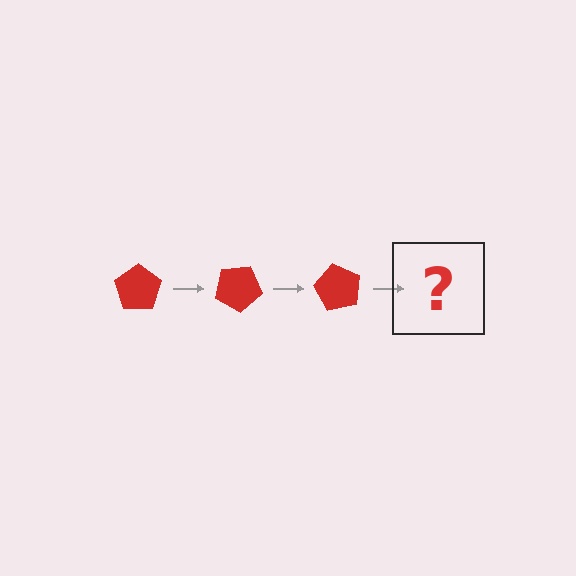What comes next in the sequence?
The next element should be a red pentagon rotated 90 degrees.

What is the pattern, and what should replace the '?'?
The pattern is that the pentagon rotates 30 degrees each step. The '?' should be a red pentagon rotated 90 degrees.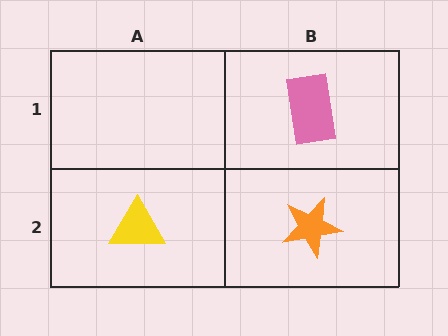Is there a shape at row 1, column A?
No, that cell is empty.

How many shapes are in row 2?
2 shapes.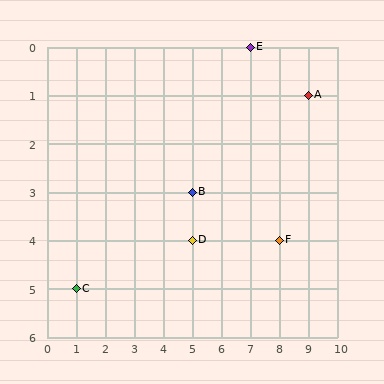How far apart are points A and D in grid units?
Points A and D are 4 columns and 3 rows apart (about 5.0 grid units diagonally).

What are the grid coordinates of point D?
Point D is at grid coordinates (5, 4).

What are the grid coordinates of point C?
Point C is at grid coordinates (1, 5).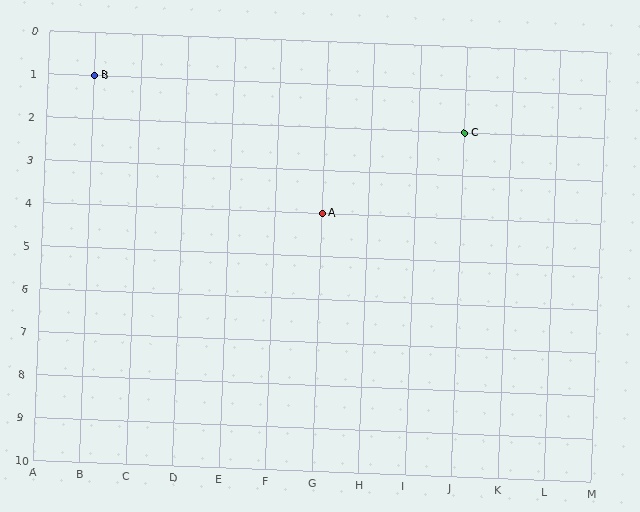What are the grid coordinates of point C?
Point C is at grid coordinates (J, 2).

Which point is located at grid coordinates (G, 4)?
Point A is at (G, 4).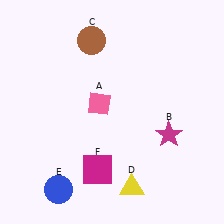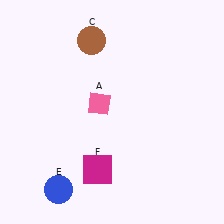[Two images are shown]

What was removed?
The yellow triangle (D), the magenta star (B) were removed in Image 2.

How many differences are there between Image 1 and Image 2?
There are 2 differences between the two images.